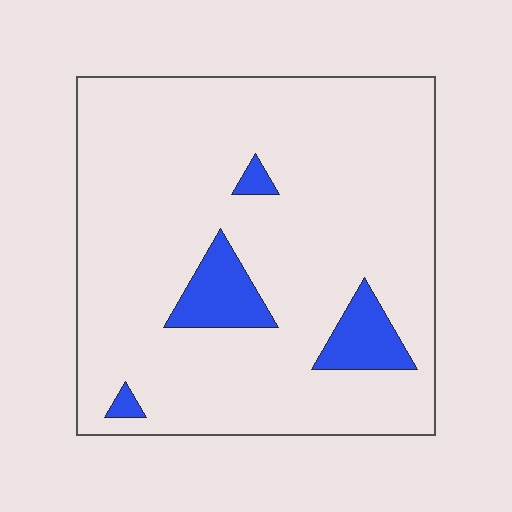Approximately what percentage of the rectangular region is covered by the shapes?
Approximately 10%.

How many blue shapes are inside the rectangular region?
4.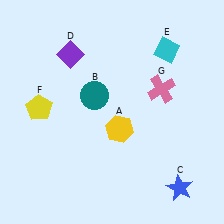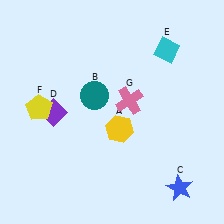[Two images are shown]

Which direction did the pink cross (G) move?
The pink cross (G) moved left.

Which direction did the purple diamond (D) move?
The purple diamond (D) moved down.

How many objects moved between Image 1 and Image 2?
2 objects moved between the two images.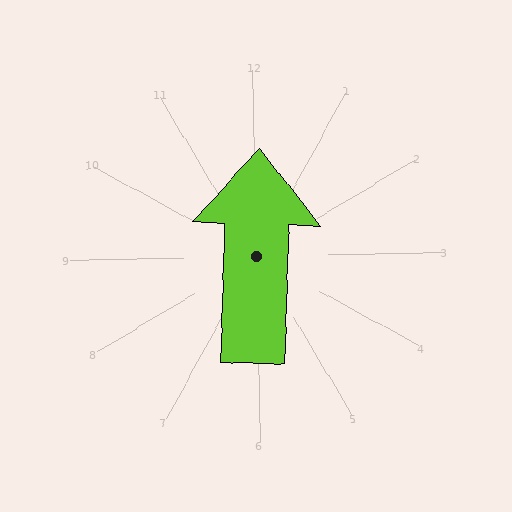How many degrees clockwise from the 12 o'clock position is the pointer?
Approximately 3 degrees.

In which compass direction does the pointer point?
North.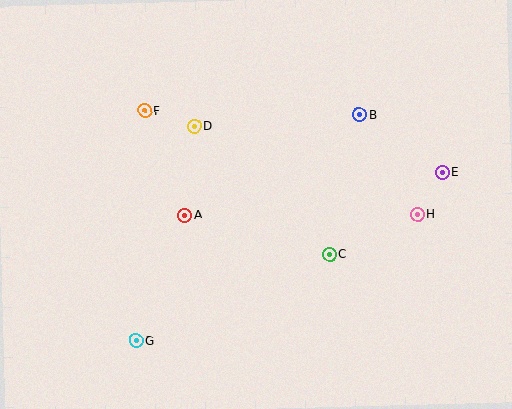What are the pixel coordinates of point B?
Point B is at (359, 115).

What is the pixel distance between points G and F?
The distance between G and F is 230 pixels.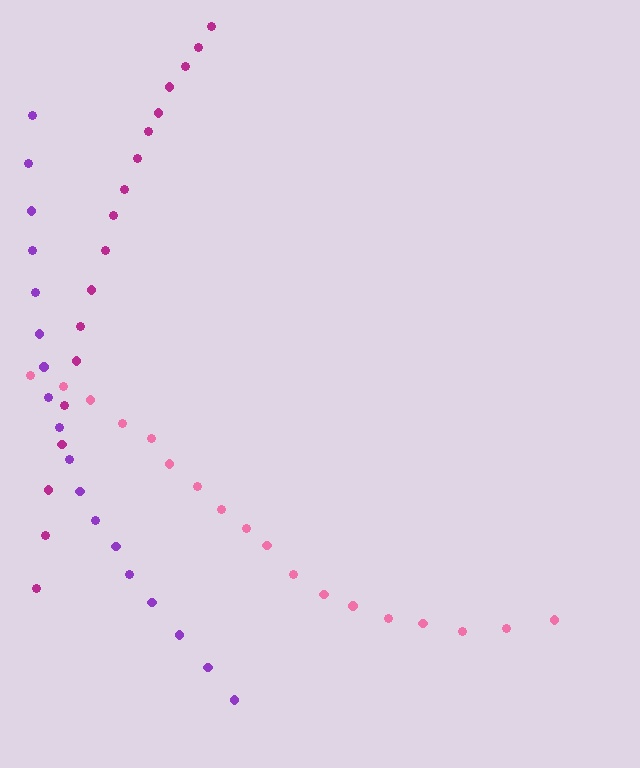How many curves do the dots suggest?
There are 3 distinct paths.